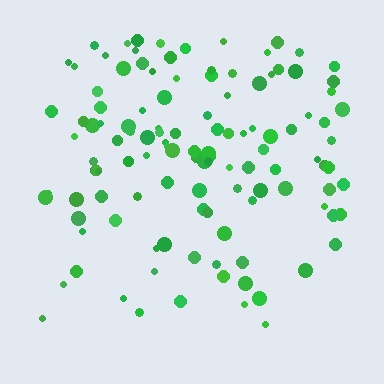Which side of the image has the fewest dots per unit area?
The bottom.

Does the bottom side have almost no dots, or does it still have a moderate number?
Still a moderate number, just noticeably fewer than the top.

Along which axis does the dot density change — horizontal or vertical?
Vertical.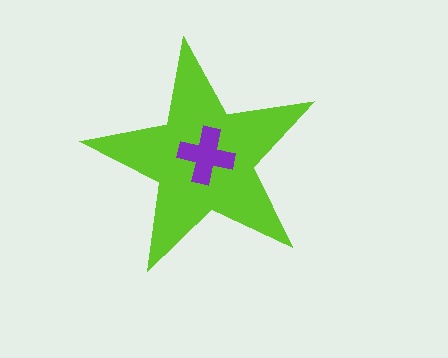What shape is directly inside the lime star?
The purple cross.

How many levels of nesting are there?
2.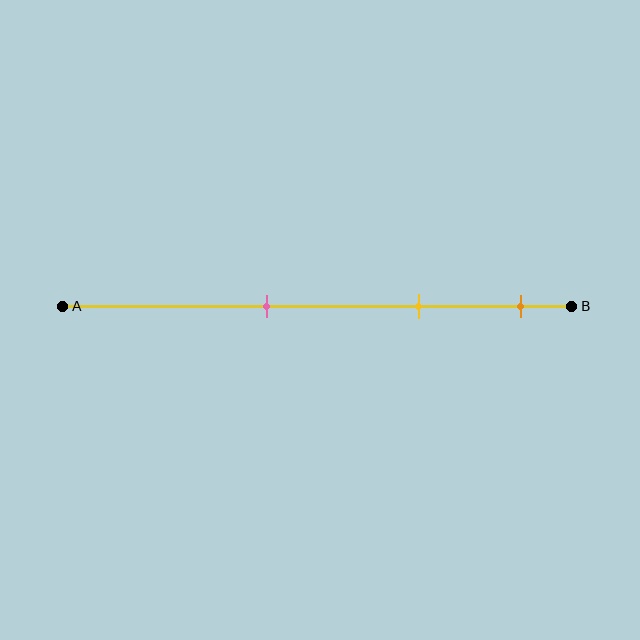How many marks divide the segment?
There are 3 marks dividing the segment.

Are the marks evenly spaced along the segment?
Yes, the marks are approximately evenly spaced.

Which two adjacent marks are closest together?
The yellow and orange marks are the closest adjacent pair.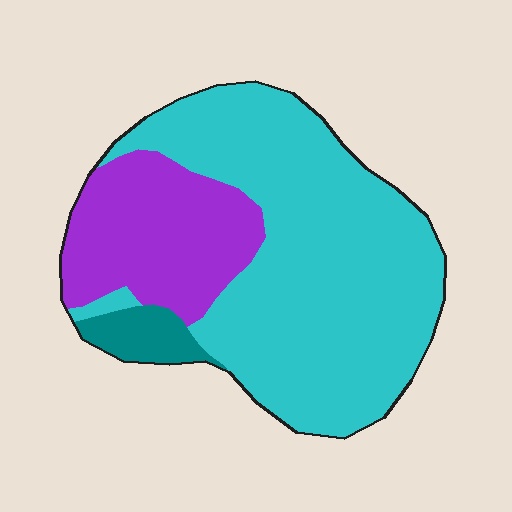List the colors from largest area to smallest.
From largest to smallest: cyan, purple, teal.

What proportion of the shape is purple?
Purple covers around 25% of the shape.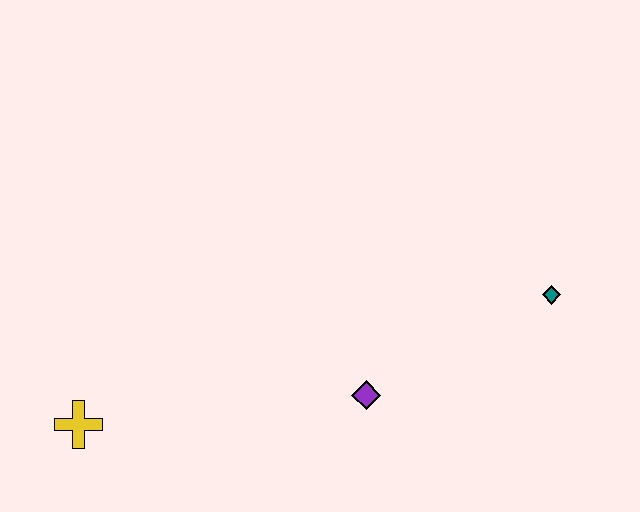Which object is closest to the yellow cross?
The purple diamond is closest to the yellow cross.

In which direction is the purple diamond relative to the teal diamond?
The purple diamond is to the left of the teal diamond.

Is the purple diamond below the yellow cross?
No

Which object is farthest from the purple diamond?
The yellow cross is farthest from the purple diamond.